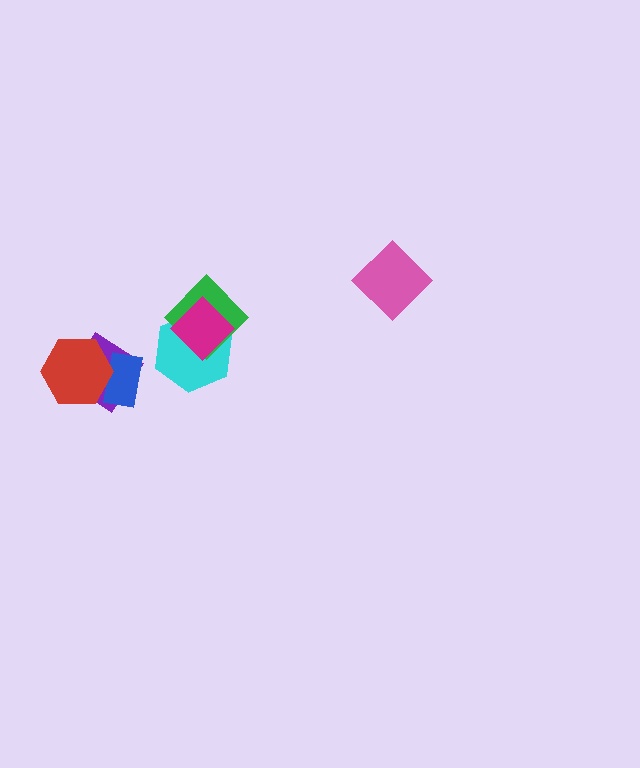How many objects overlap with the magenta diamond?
2 objects overlap with the magenta diamond.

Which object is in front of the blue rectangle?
The red hexagon is in front of the blue rectangle.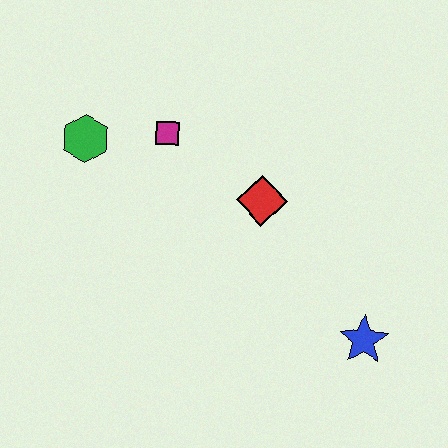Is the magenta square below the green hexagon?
No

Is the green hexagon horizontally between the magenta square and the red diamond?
No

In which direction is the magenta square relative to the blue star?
The magenta square is to the left of the blue star.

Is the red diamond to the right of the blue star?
No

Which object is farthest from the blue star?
The green hexagon is farthest from the blue star.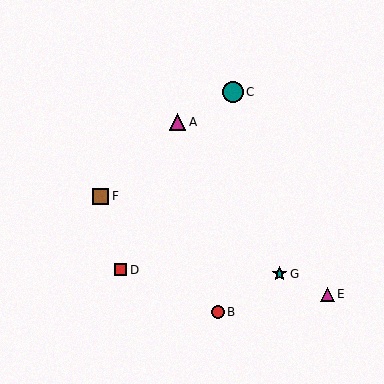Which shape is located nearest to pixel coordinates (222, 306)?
The red circle (labeled B) at (218, 312) is nearest to that location.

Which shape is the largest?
The teal circle (labeled C) is the largest.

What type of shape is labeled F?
Shape F is a brown square.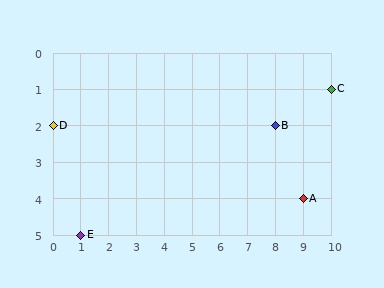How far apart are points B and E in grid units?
Points B and E are 7 columns and 3 rows apart (about 7.6 grid units diagonally).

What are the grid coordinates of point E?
Point E is at grid coordinates (1, 5).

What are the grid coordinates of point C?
Point C is at grid coordinates (10, 1).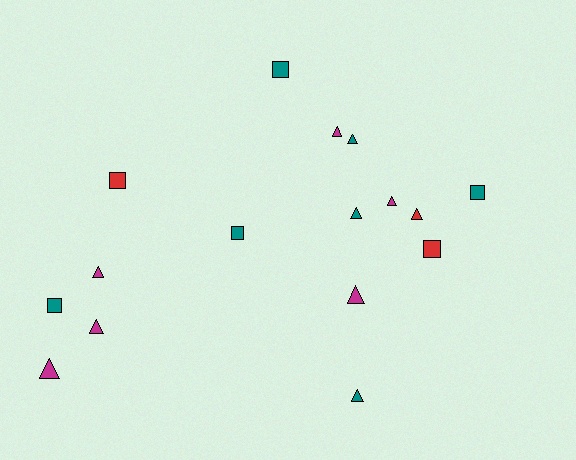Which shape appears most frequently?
Triangle, with 10 objects.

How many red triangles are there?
There is 1 red triangle.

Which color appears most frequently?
Teal, with 7 objects.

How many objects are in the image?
There are 16 objects.